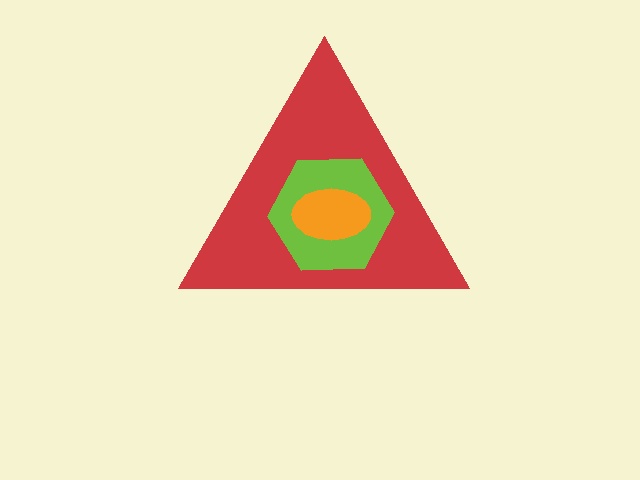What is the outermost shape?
The red triangle.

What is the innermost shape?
The orange ellipse.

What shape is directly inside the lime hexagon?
The orange ellipse.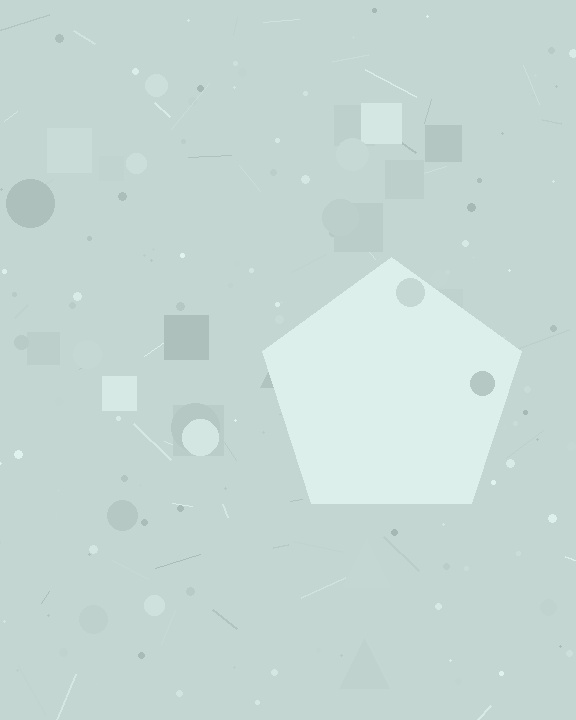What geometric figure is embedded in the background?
A pentagon is embedded in the background.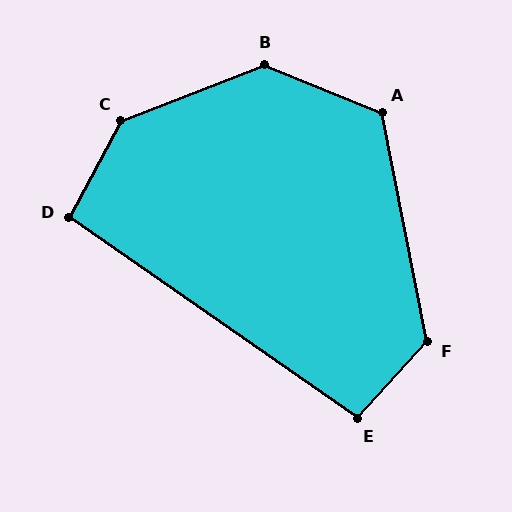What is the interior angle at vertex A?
Approximately 123 degrees (obtuse).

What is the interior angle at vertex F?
Approximately 127 degrees (obtuse).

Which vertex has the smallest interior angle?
D, at approximately 96 degrees.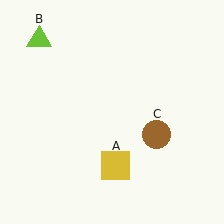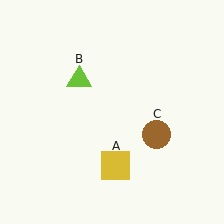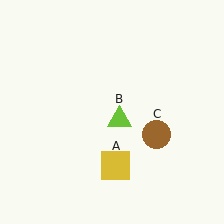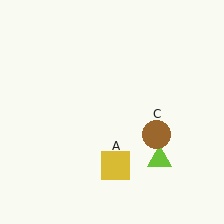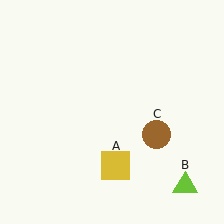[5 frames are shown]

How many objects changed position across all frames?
1 object changed position: lime triangle (object B).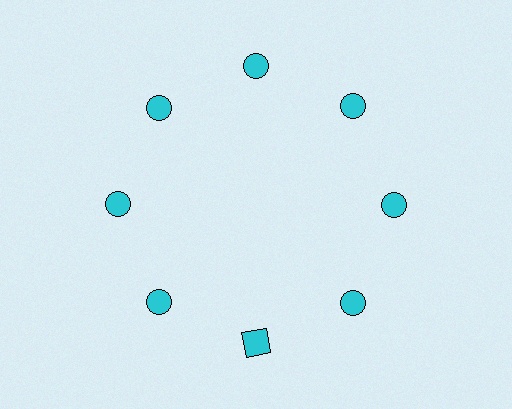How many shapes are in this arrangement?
There are 8 shapes arranged in a ring pattern.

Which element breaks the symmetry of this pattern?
The cyan square at roughly the 6 o'clock position breaks the symmetry. All other shapes are cyan circles.